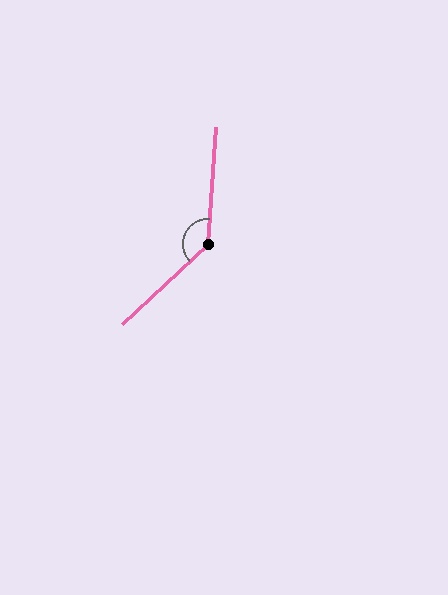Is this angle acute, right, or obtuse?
It is obtuse.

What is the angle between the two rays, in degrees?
Approximately 137 degrees.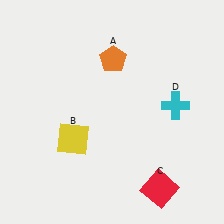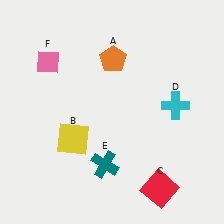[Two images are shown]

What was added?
A teal cross (E), a pink diamond (F) were added in Image 2.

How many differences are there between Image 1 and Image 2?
There are 2 differences between the two images.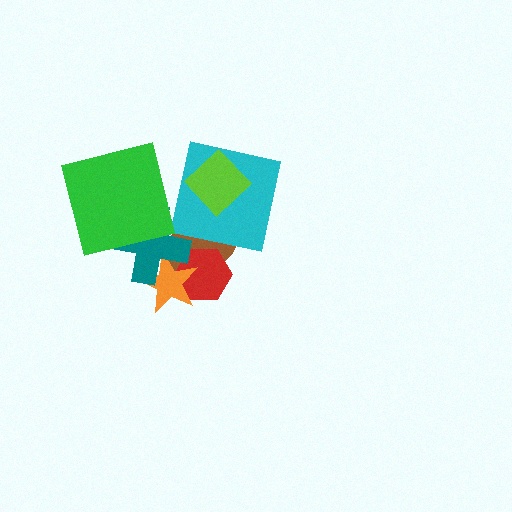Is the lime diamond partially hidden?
No, no other shape covers it.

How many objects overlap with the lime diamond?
2 objects overlap with the lime diamond.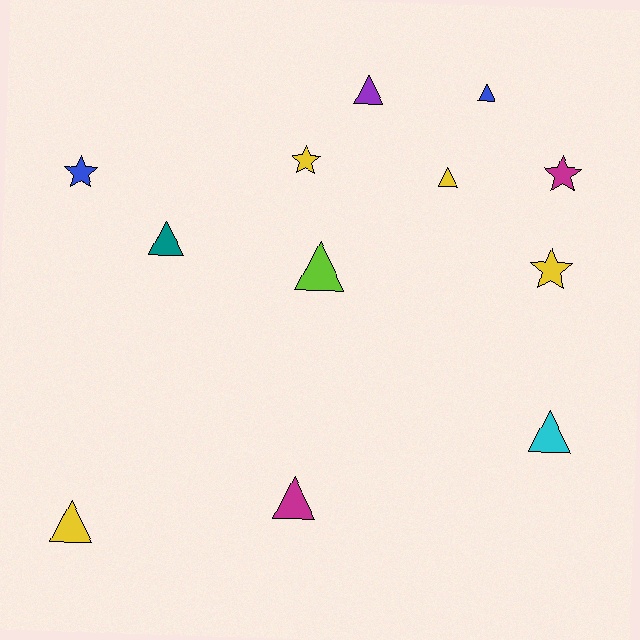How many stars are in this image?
There are 4 stars.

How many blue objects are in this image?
There are 2 blue objects.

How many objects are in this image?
There are 12 objects.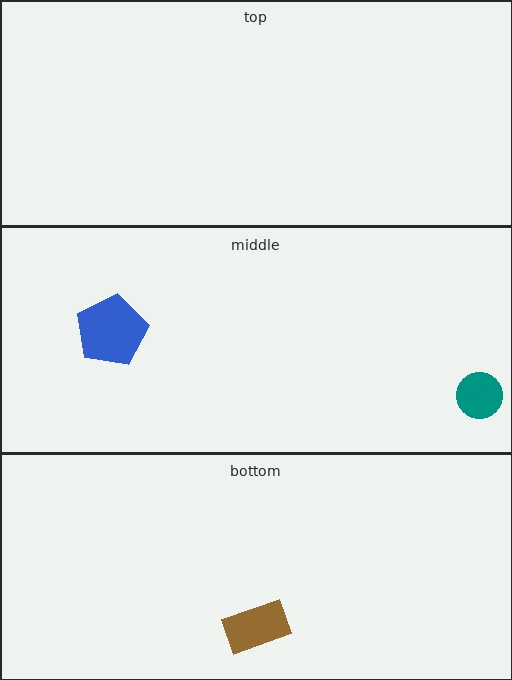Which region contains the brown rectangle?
The bottom region.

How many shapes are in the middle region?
2.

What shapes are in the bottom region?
The brown rectangle.